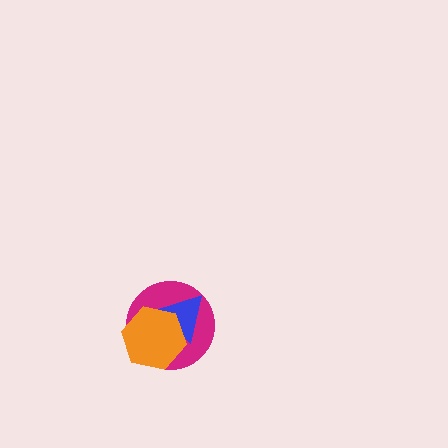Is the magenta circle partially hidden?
Yes, it is partially covered by another shape.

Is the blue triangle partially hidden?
Yes, it is partially covered by another shape.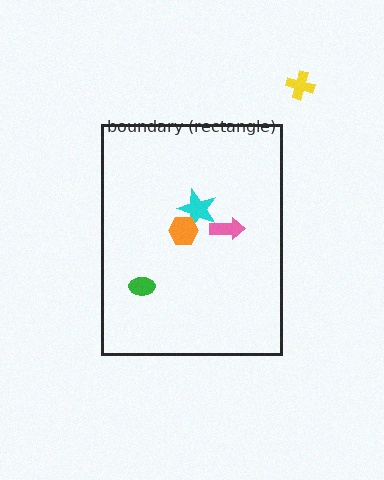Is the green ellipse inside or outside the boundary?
Inside.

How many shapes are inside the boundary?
4 inside, 1 outside.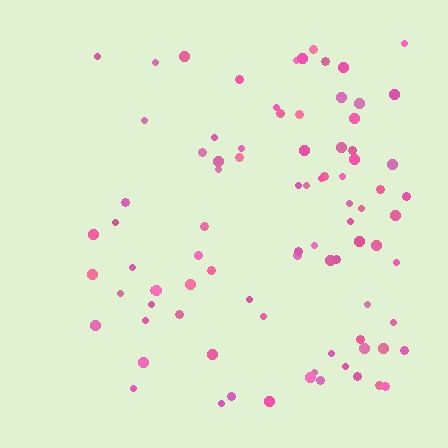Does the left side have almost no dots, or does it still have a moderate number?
Still a moderate number, just noticeably fewer than the right.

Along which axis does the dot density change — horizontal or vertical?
Horizontal.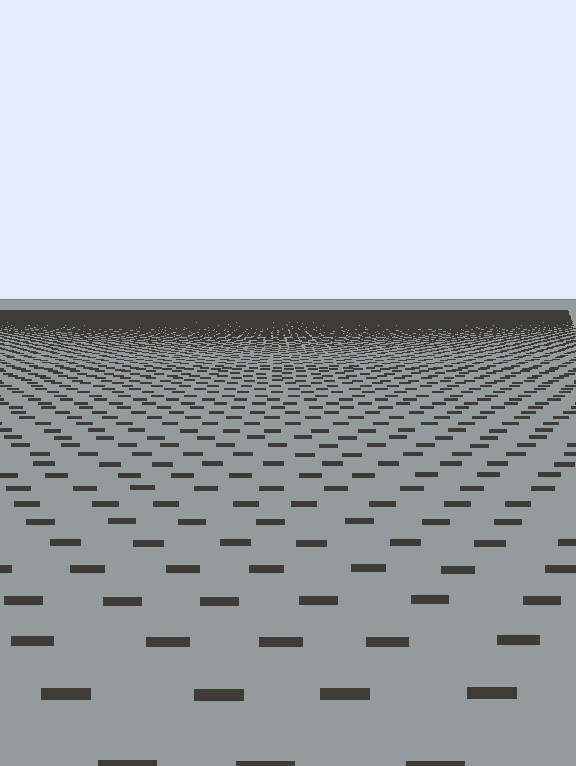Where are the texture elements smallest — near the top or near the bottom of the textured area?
Near the top.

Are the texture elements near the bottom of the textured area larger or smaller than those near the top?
Larger. Near the bottom, elements are closer to the viewer and appear at a bigger on-screen size.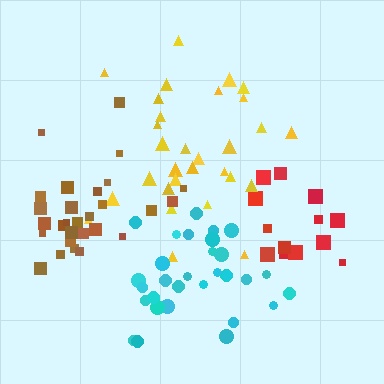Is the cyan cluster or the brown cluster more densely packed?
Cyan.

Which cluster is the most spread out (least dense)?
Yellow.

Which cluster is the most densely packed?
Cyan.